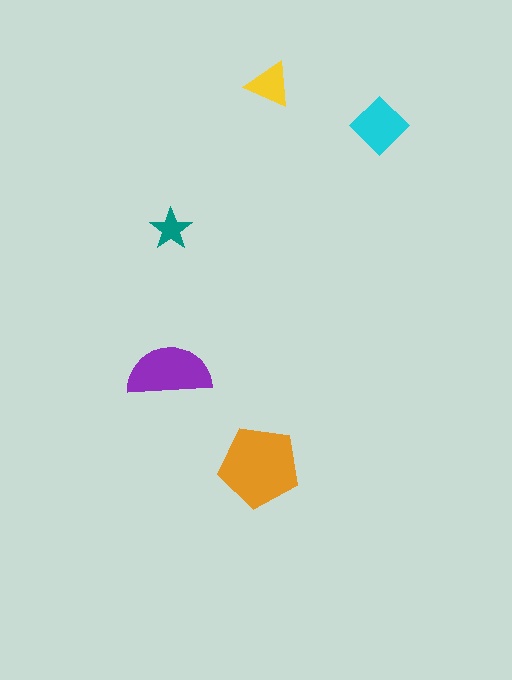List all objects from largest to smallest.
The orange pentagon, the purple semicircle, the cyan diamond, the yellow triangle, the teal star.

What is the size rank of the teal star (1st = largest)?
5th.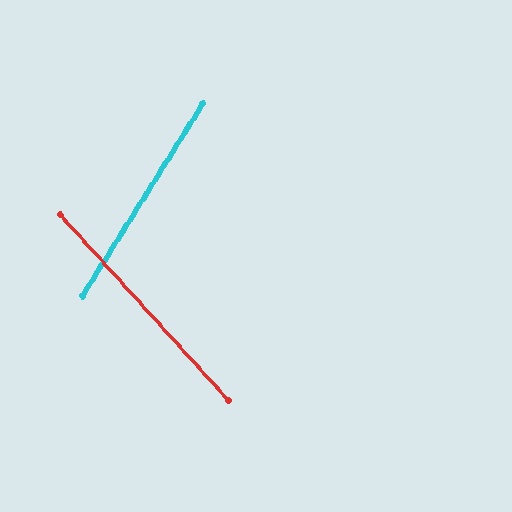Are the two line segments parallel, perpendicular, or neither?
Neither parallel nor perpendicular — they differ by about 74°.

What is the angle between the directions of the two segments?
Approximately 74 degrees.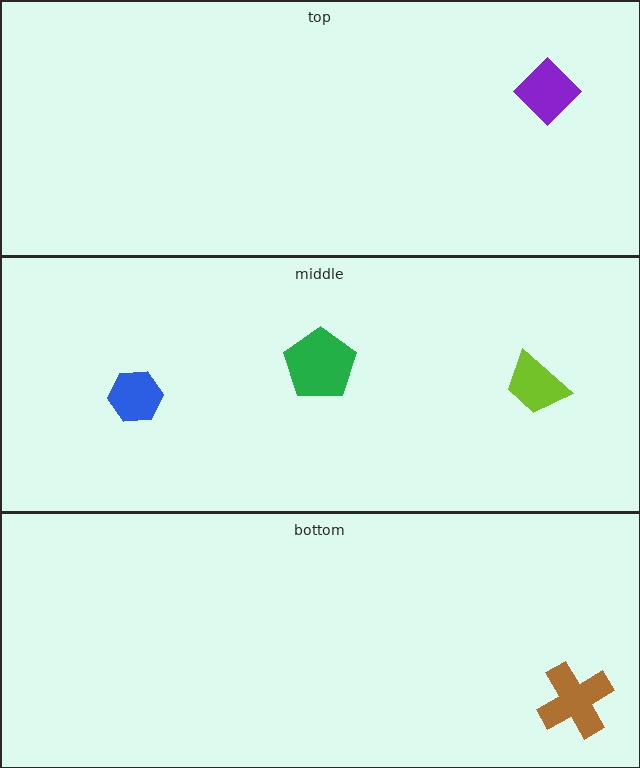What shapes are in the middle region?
The green pentagon, the blue hexagon, the lime trapezoid.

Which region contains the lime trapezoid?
The middle region.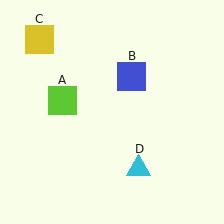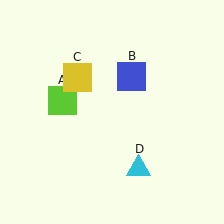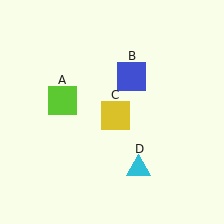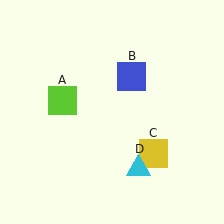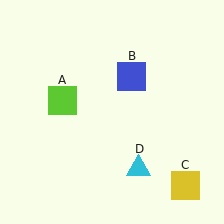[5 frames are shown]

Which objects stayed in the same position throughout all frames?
Lime square (object A) and blue square (object B) and cyan triangle (object D) remained stationary.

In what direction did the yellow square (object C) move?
The yellow square (object C) moved down and to the right.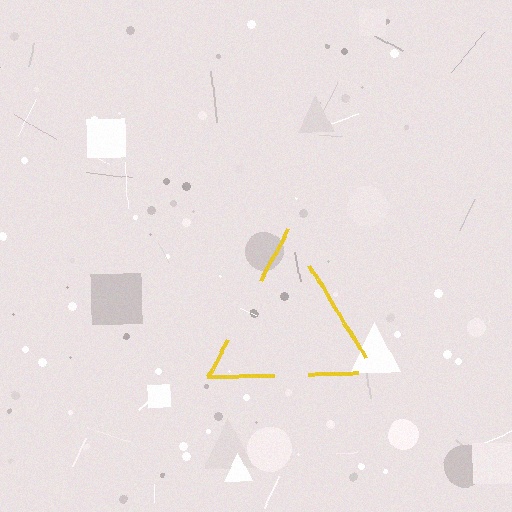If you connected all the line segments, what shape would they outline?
They would outline a triangle.